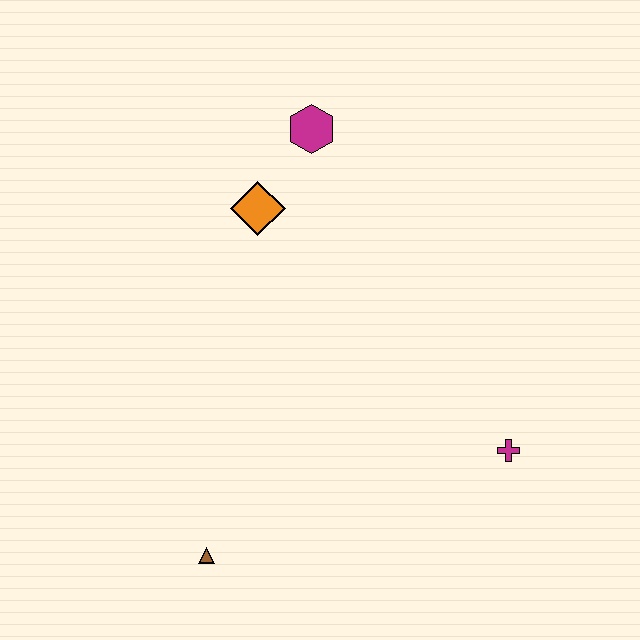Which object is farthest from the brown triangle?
The magenta hexagon is farthest from the brown triangle.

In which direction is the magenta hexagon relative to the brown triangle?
The magenta hexagon is above the brown triangle.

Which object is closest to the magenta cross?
The brown triangle is closest to the magenta cross.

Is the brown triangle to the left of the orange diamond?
Yes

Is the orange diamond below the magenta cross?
No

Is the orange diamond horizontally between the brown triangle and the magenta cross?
Yes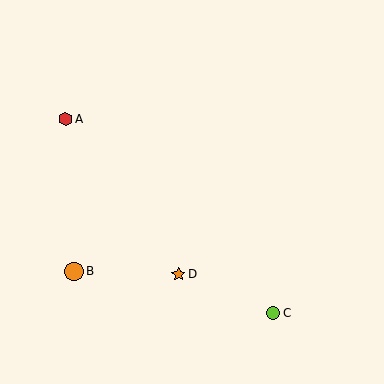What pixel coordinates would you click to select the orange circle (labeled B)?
Click at (74, 271) to select the orange circle B.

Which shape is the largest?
The orange circle (labeled B) is the largest.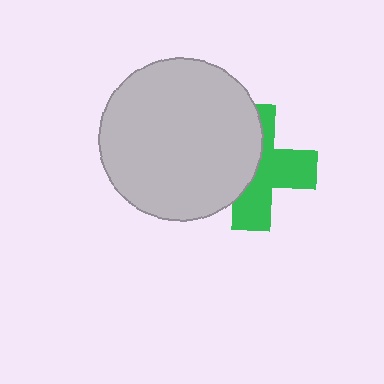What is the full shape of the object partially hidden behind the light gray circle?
The partially hidden object is a green cross.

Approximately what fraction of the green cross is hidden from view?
Roughly 46% of the green cross is hidden behind the light gray circle.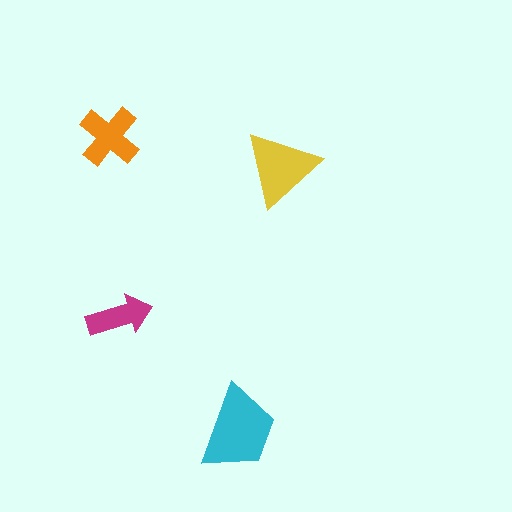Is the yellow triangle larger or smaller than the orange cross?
Larger.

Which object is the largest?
The cyan trapezoid.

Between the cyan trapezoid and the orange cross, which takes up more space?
The cyan trapezoid.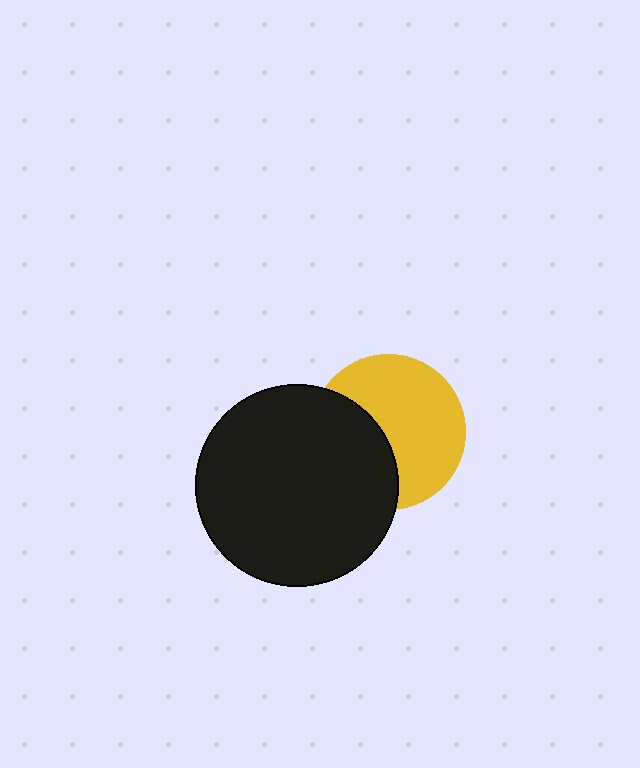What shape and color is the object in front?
The object in front is a black circle.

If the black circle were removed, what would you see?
You would see the complete yellow circle.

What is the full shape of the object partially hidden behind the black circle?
The partially hidden object is a yellow circle.